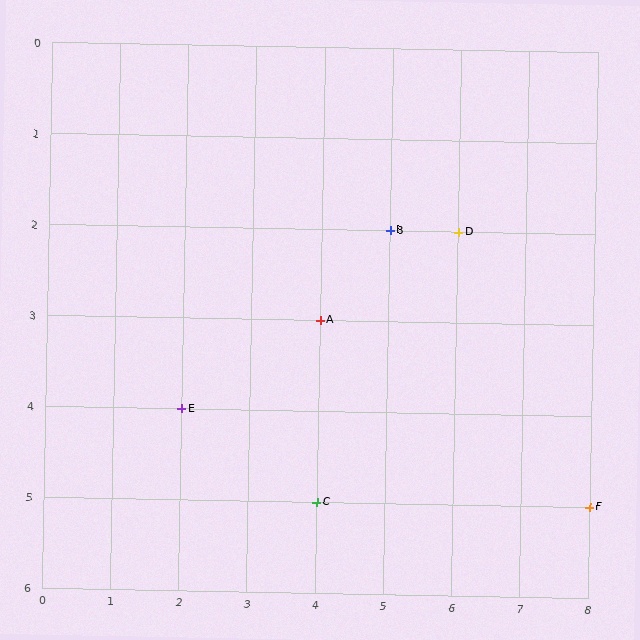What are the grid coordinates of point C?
Point C is at grid coordinates (4, 5).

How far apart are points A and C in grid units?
Points A and C are 2 rows apart.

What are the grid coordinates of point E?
Point E is at grid coordinates (2, 4).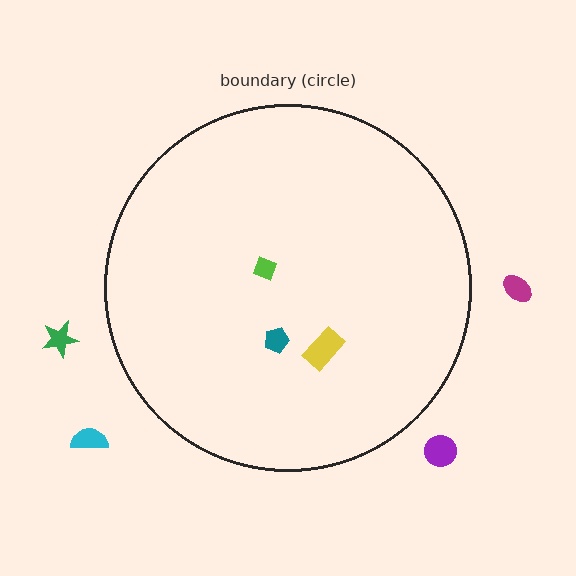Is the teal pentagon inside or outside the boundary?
Inside.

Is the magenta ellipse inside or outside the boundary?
Outside.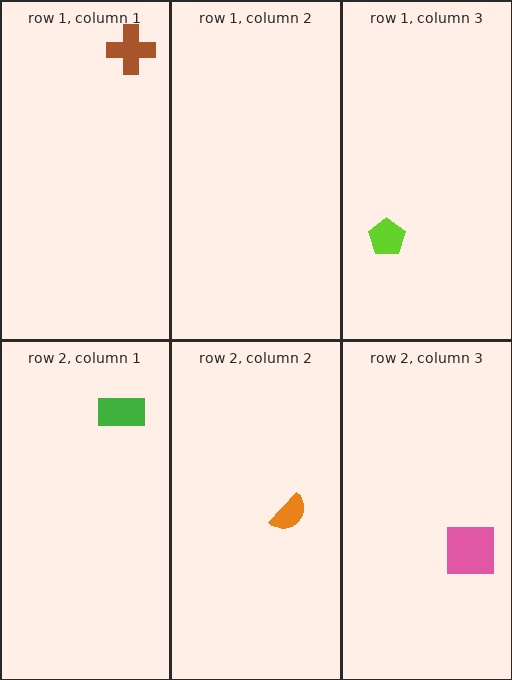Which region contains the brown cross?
The row 1, column 1 region.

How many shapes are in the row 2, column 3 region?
1.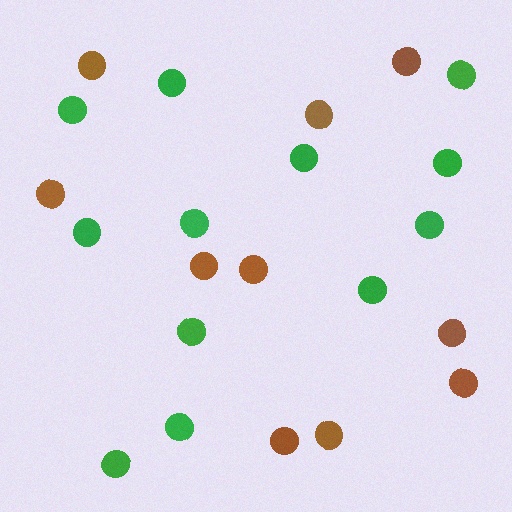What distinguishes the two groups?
There are 2 groups: one group of brown circles (10) and one group of green circles (12).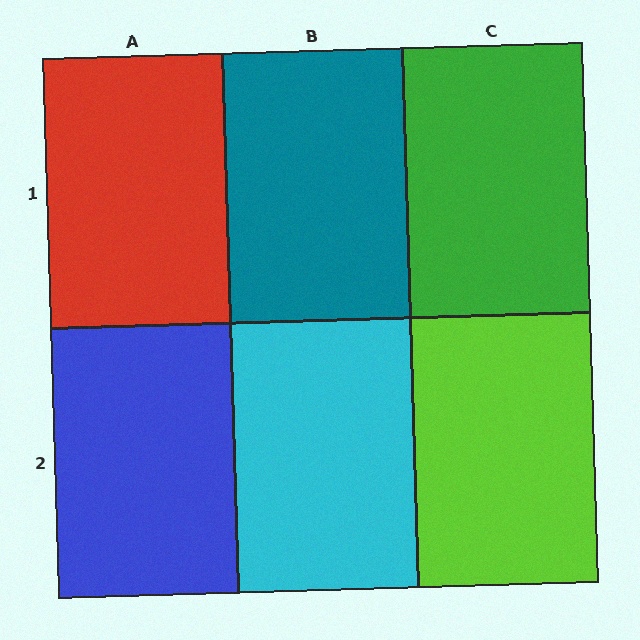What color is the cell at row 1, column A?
Red.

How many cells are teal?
1 cell is teal.